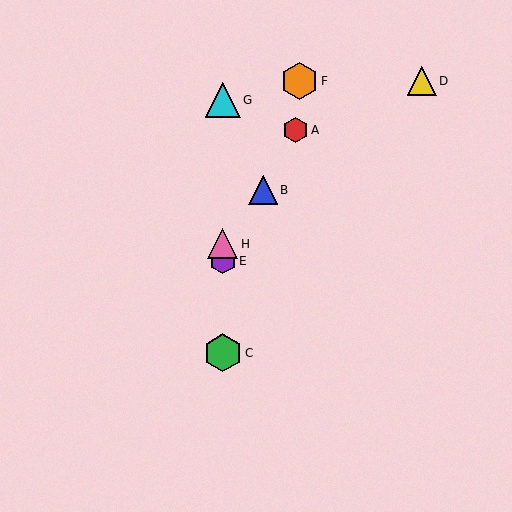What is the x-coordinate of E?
Object E is at x≈223.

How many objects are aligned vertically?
4 objects (C, E, G, H) are aligned vertically.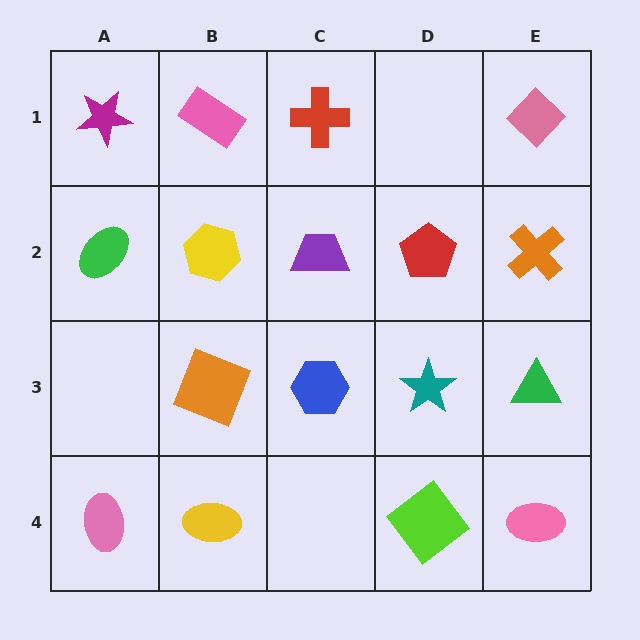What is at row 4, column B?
A yellow ellipse.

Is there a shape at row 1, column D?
No, that cell is empty.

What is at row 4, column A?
A pink ellipse.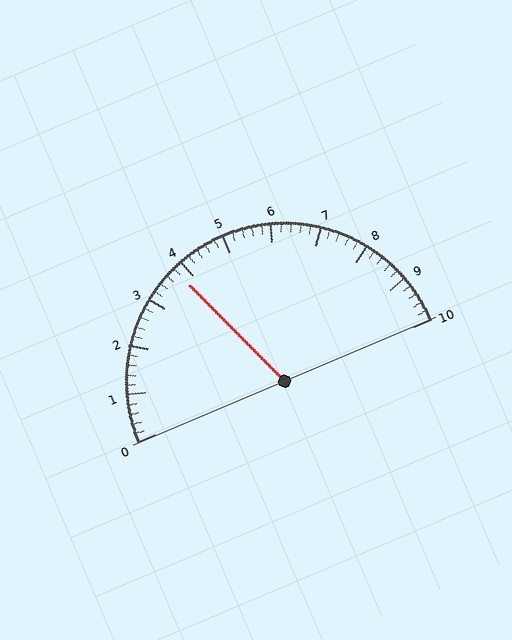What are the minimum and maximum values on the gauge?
The gauge ranges from 0 to 10.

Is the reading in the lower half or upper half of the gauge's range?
The reading is in the lower half of the range (0 to 10).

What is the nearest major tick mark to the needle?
The nearest major tick mark is 4.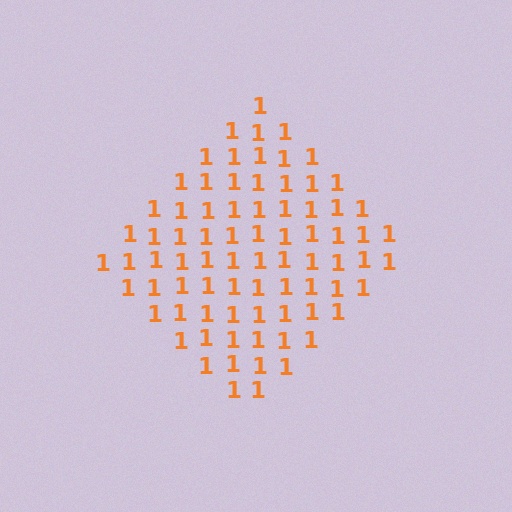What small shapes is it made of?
It is made of small digit 1's.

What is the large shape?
The large shape is a diamond.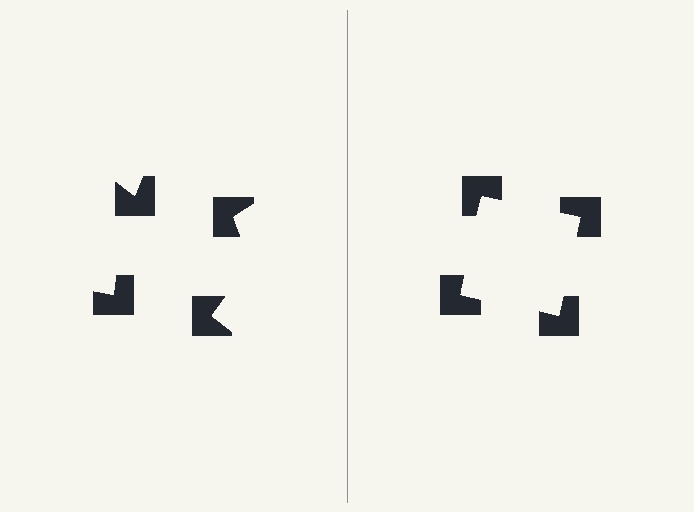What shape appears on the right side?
An illusory square.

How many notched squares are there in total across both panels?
8 — 4 on each side.